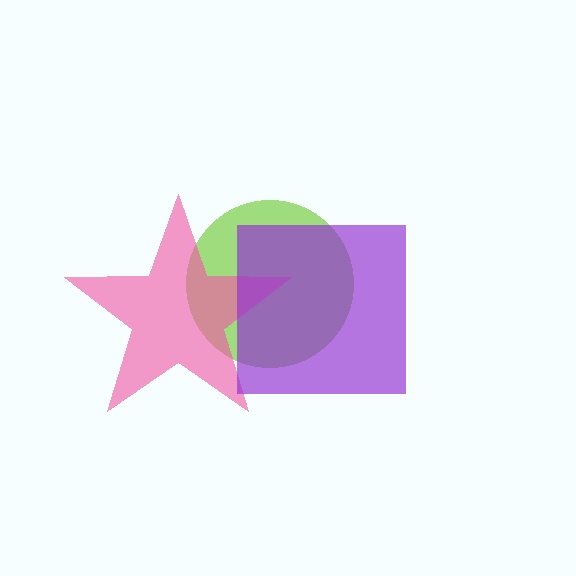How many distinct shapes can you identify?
There are 3 distinct shapes: a lime circle, a pink star, a purple square.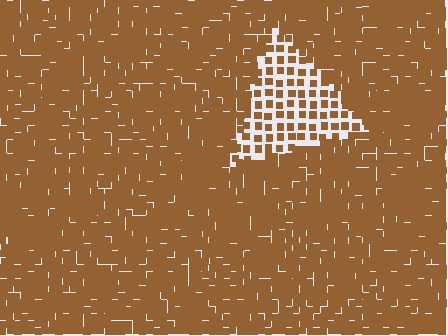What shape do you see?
I see a triangle.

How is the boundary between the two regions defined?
The boundary is defined by a change in element density (approximately 2.5x ratio). All elements are the same color, size, and shape.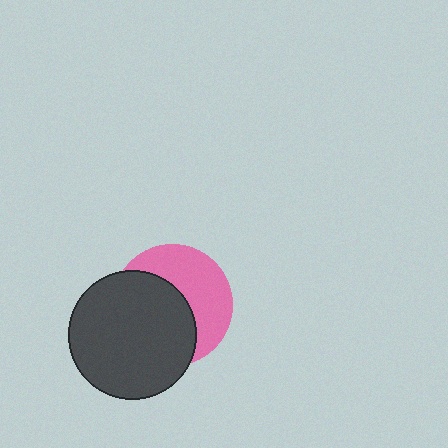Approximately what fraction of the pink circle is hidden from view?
Roughly 54% of the pink circle is hidden behind the dark gray circle.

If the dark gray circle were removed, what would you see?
You would see the complete pink circle.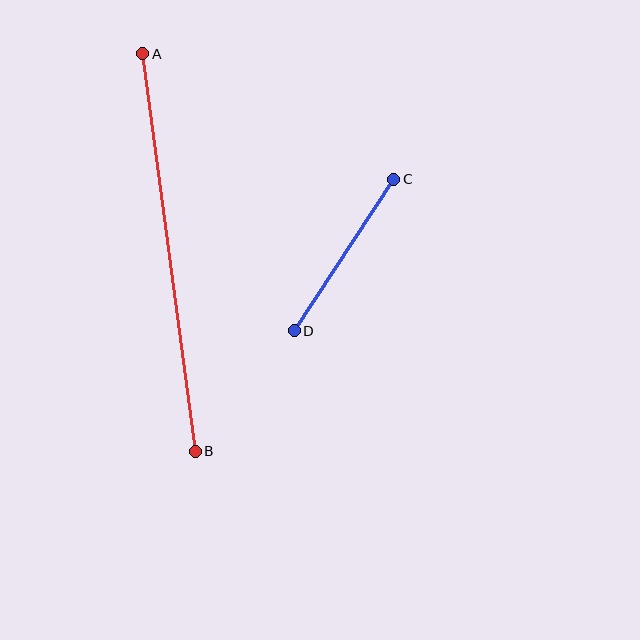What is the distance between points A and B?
The distance is approximately 401 pixels.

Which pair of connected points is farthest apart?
Points A and B are farthest apart.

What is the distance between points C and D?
The distance is approximately 181 pixels.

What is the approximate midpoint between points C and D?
The midpoint is at approximately (344, 255) pixels.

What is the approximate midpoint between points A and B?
The midpoint is at approximately (169, 253) pixels.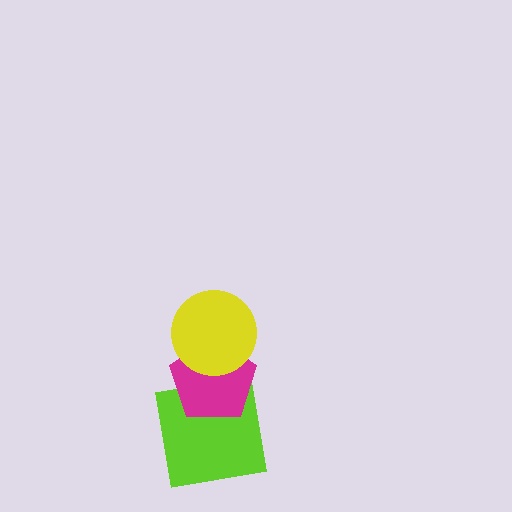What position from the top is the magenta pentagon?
The magenta pentagon is 2nd from the top.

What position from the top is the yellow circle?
The yellow circle is 1st from the top.